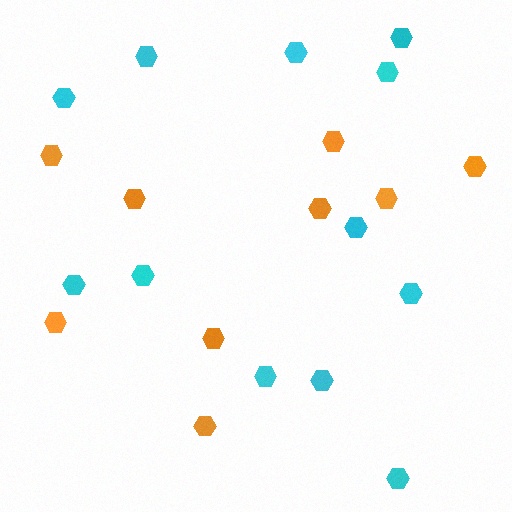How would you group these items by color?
There are 2 groups: one group of orange hexagons (9) and one group of cyan hexagons (12).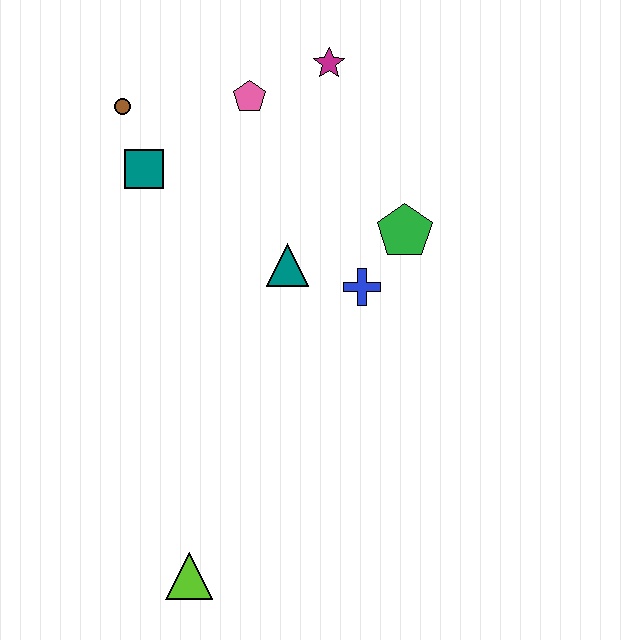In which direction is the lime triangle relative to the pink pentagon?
The lime triangle is below the pink pentagon.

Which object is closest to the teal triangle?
The blue cross is closest to the teal triangle.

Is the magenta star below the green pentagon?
No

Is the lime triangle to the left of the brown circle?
No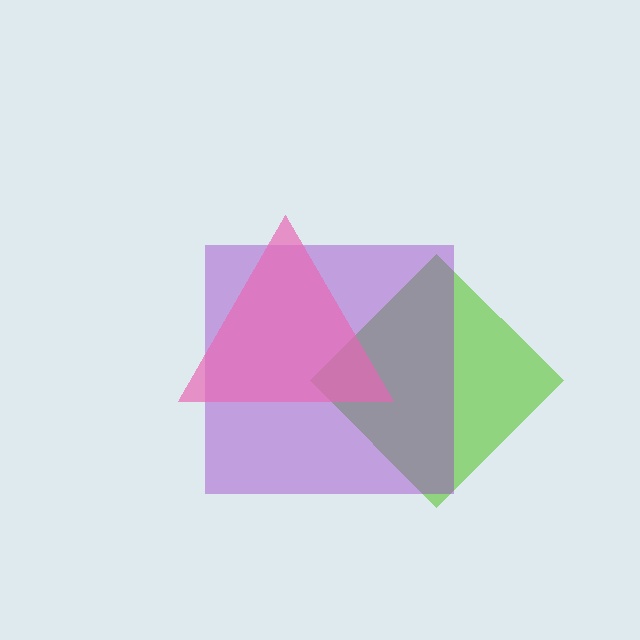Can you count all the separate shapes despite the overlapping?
Yes, there are 3 separate shapes.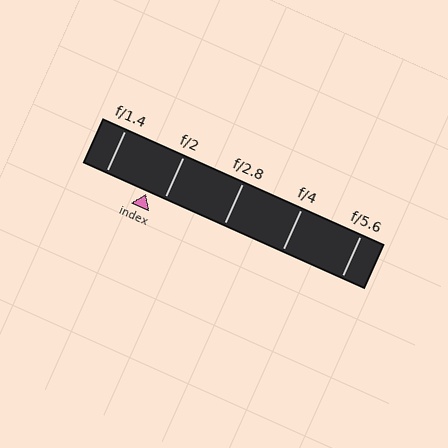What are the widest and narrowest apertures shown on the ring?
The widest aperture shown is f/1.4 and the narrowest is f/5.6.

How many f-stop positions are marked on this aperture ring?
There are 5 f-stop positions marked.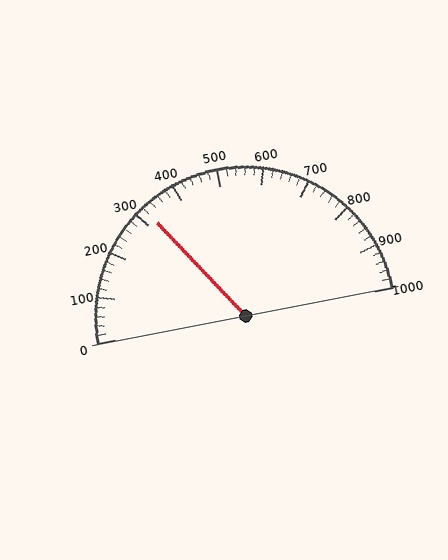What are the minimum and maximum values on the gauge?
The gauge ranges from 0 to 1000.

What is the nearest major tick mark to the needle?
The nearest major tick mark is 300.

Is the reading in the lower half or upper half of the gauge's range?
The reading is in the lower half of the range (0 to 1000).